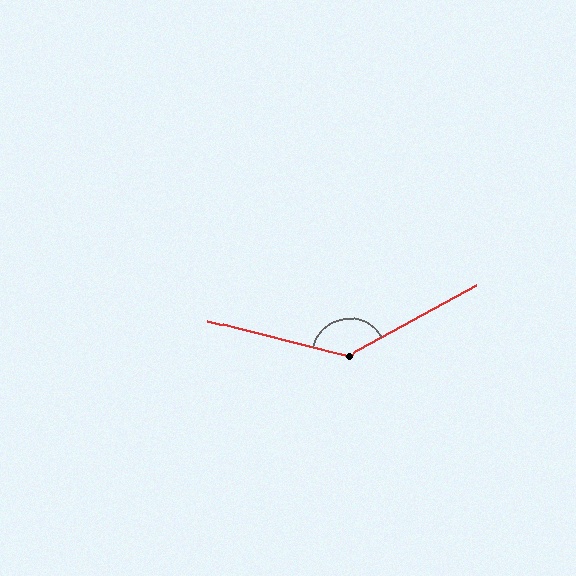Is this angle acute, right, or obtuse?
It is obtuse.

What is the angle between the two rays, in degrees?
Approximately 137 degrees.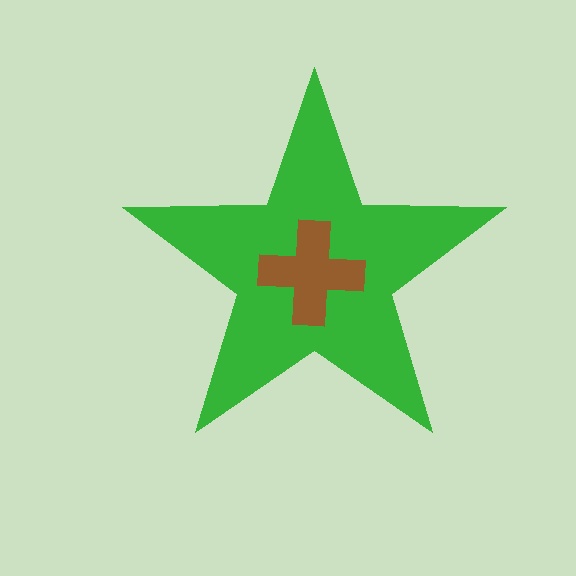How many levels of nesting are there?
2.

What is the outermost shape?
The green star.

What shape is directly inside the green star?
The brown cross.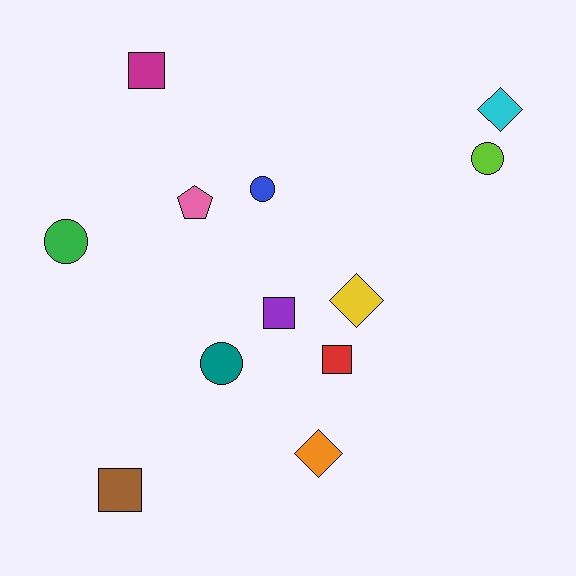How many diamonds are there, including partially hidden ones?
There are 3 diamonds.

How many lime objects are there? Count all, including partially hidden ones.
There is 1 lime object.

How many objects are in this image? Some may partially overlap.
There are 12 objects.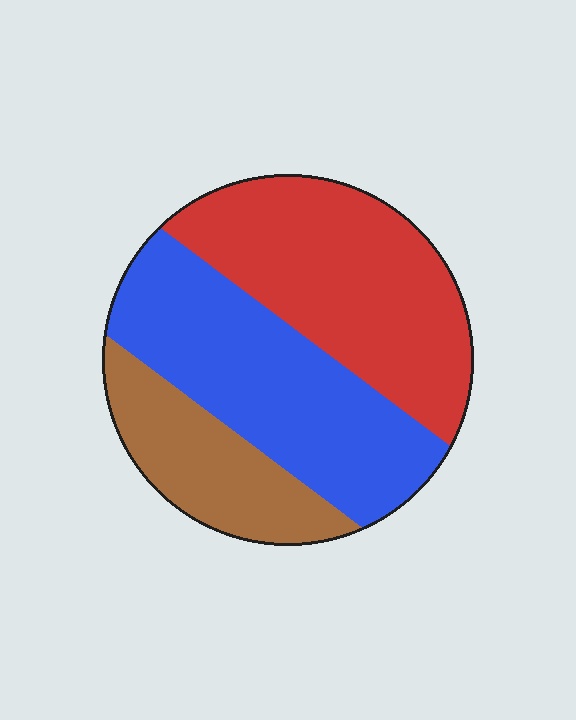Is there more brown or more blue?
Blue.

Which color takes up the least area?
Brown, at roughly 20%.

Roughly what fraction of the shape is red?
Red covers roughly 40% of the shape.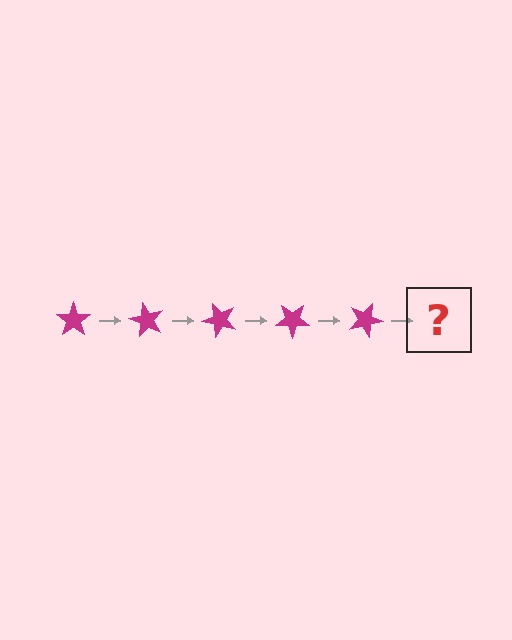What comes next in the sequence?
The next element should be a magenta star rotated 300 degrees.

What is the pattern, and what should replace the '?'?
The pattern is that the star rotates 60 degrees each step. The '?' should be a magenta star rotated 300 degrees.